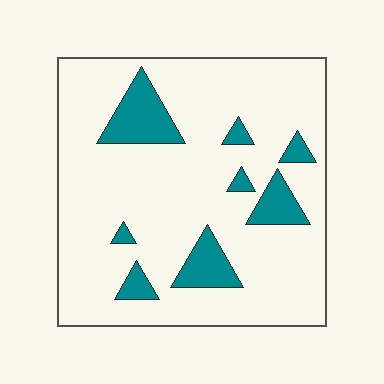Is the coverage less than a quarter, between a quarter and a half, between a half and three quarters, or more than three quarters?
Less than a quarter.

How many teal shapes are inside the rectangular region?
8.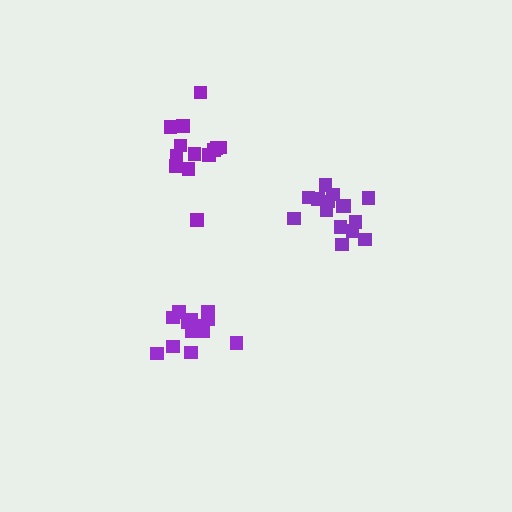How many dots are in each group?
Group 1: 15 dots, Group 2: 13 dots, Group 3: 13 dots (41 total).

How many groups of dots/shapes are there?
There are 3 groups.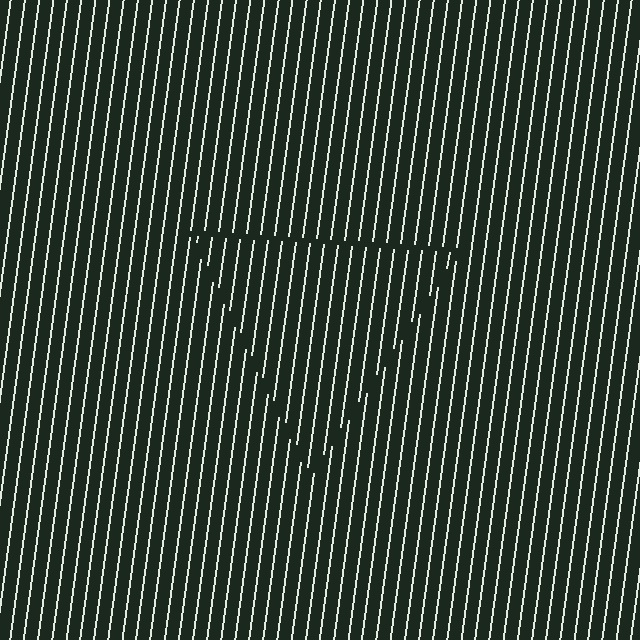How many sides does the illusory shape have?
3 sides — the line-ends trace a triangle.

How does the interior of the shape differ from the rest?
The interior of the shape contains the same grating, shifted by half a period — the contour is defined by the phase discontinuity where line-ends from the inner and outer gratings abut.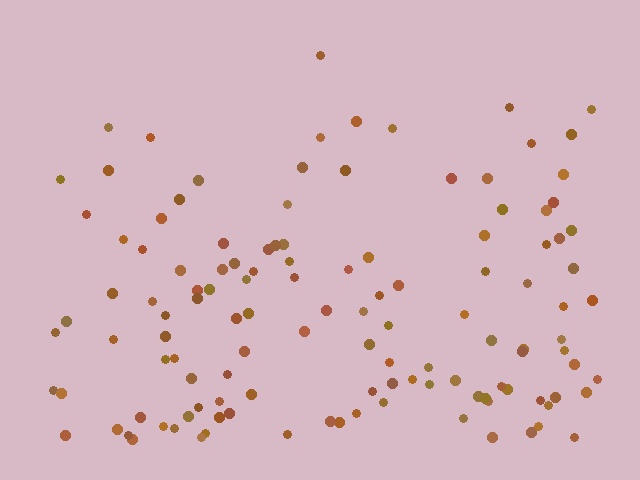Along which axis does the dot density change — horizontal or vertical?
Vertical.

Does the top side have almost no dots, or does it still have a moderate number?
Still a moderate number, just noticeably fewer than the bottom.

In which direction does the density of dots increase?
From top to bottom, with the bottom side densest.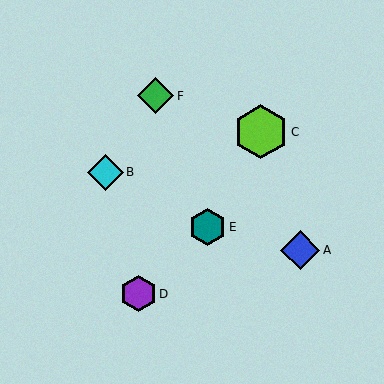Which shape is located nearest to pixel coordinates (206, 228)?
The teal hexagon (labeled E) at (208, 227) is nearest to that location.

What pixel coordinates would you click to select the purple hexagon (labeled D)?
Click at (138, 294) to select the purple hexagon D.